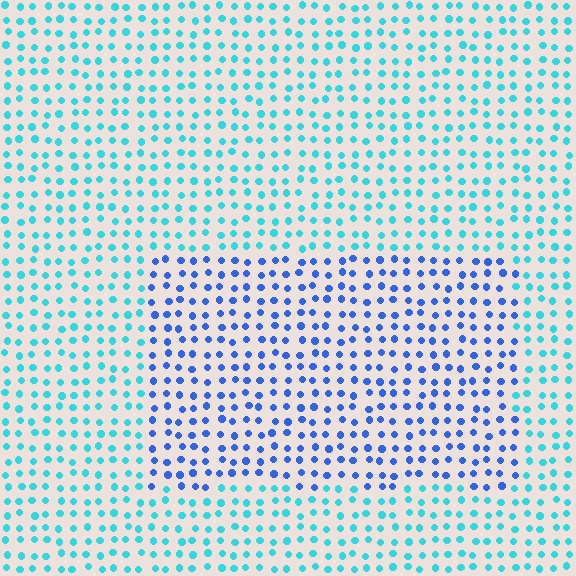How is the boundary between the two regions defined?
The boundary is defined purely by a slight shift in hue (about 41 degrees). Spacing, size, and orientation are identical on both sides.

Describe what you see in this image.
The image is filled with small cyan elements in a uniform arrangement. A rectangle-shaped region is visible where the elements are tinted to a slightly different hue, forming a subtle color boundary.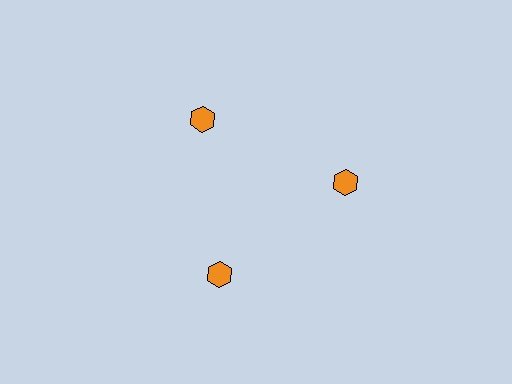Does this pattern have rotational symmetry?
Yes, this pattern has 3-fold rotational symmetry. It looks the same after rotating 120 degrees around the center.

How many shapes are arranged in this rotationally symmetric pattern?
There are 3 shapes, arranged in 3 groups of 1.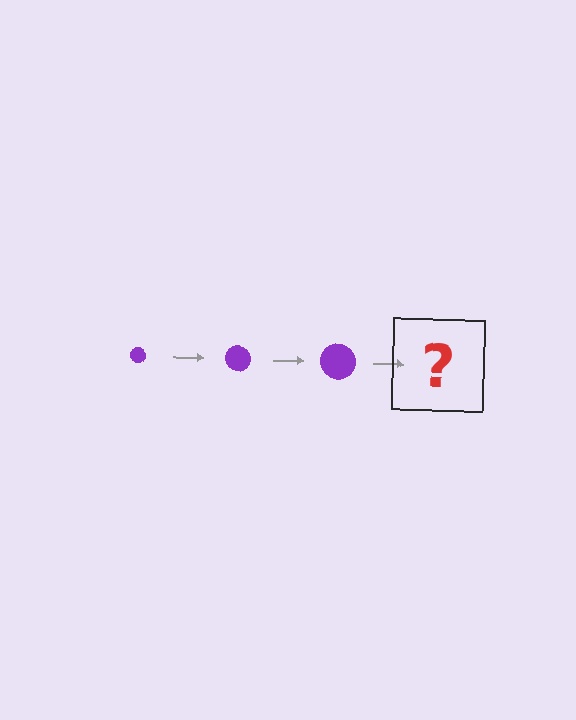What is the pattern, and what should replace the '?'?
The pattern is that the circle gets progressively larger each step. The '?' should be a purple circle, larger than the previous one.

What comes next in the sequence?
The next element should be a purple circle, larger than the previous one.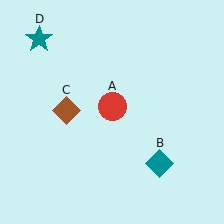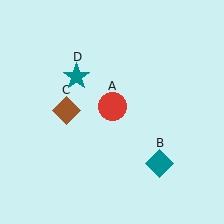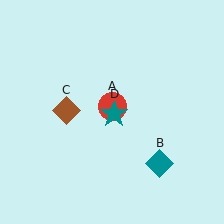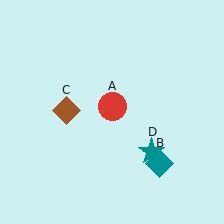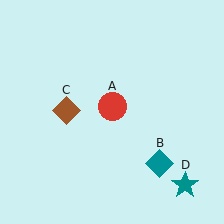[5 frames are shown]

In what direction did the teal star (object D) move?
The teal star (object D) moved down and to the right.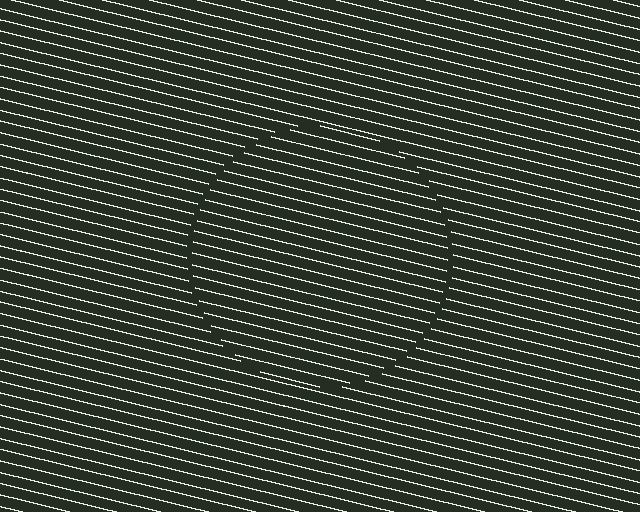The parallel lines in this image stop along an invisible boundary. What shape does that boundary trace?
An illusory circle. The interior of the shape contains the same grating, shifted by half a period — the contour is defined by the phase discontinuity where line-ends from the inner and outer gratings abut.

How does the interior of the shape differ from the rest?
The interior of the shape contains the same grating, shifted by half a period — the contour is defined by the phase discontinuity where line-ends from the inner and outer gratings abut.